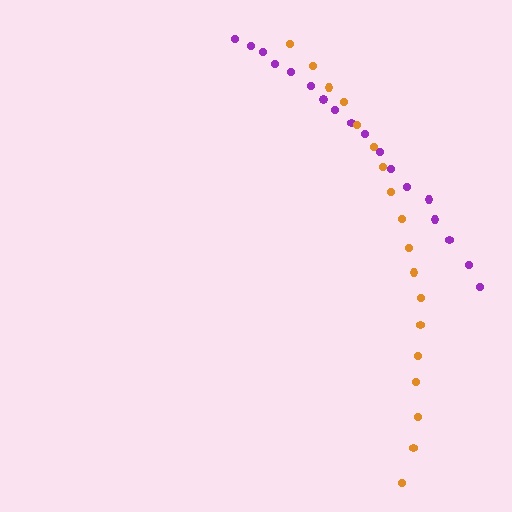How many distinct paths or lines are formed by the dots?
There are 2 distinct paths.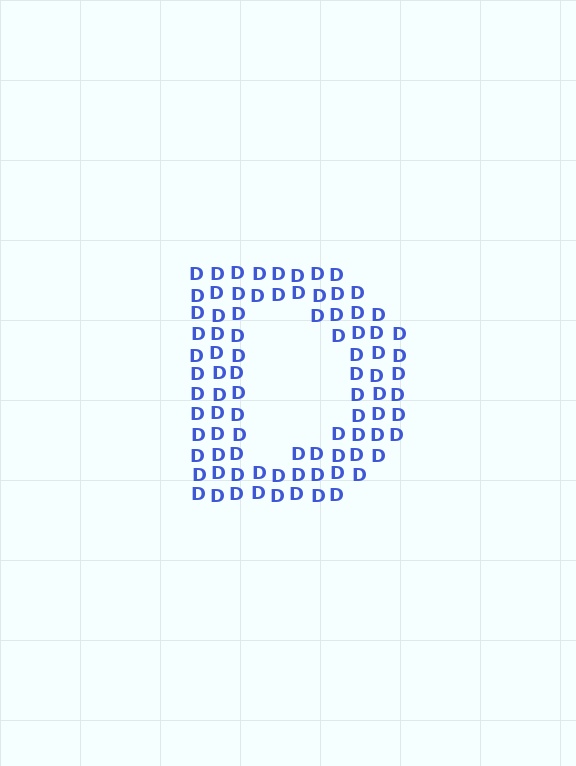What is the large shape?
The large shape is the letter D.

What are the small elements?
The small elements are letter D's.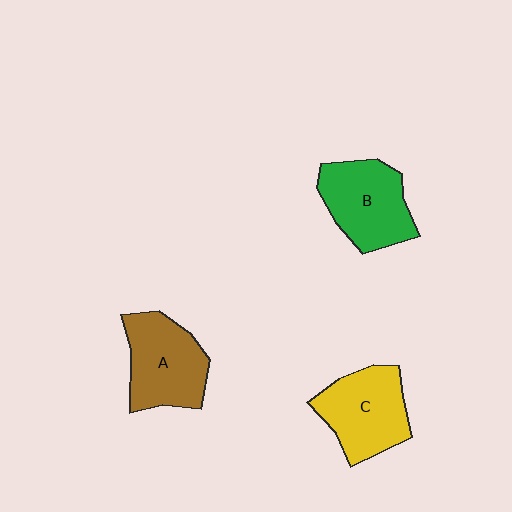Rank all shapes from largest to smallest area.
From largest to smallest: A (brown), C (yellow), B (green).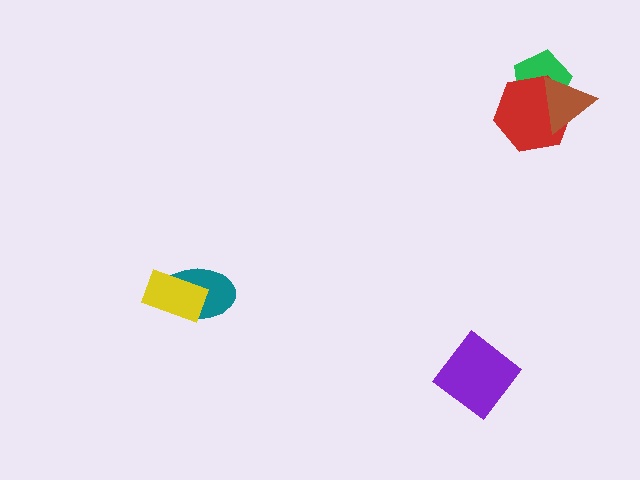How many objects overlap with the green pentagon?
2 objects overlap with the green pentagon.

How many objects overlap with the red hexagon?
2 objects overlap with the red hexagon.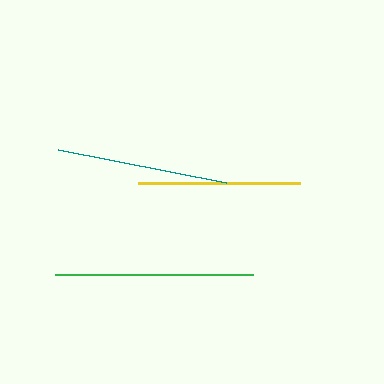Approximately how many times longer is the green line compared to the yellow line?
The green line is approximately 1.2 times the length of the yellow line.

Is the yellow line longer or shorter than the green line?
The green line is longer than the yellow line.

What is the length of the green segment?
The green segment is approximately 197 pixels long.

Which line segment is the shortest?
The yellow line is the shortest at approximately 163 pixels.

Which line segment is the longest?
The green line is the longest at approximately 197 pixels.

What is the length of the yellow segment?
The yellow segment is approximately 163 pixels long.